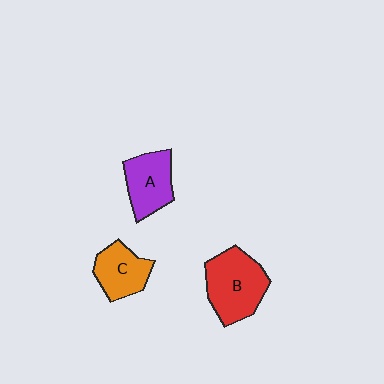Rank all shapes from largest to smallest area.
From largest to smallest: B (red), A (purple), C (orange).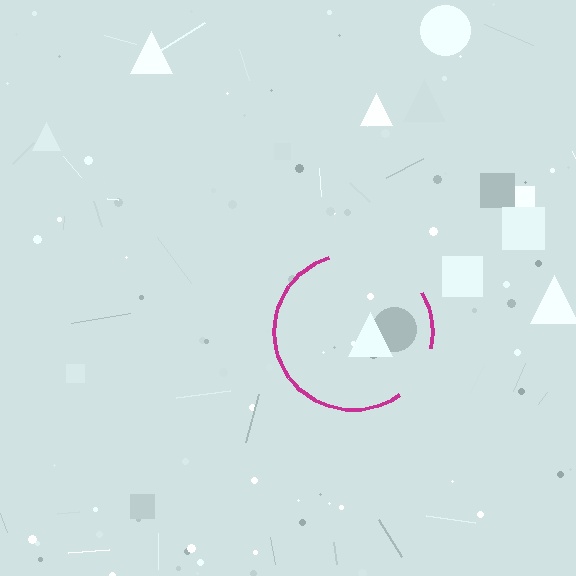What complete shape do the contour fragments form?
The contour fragments form a circle.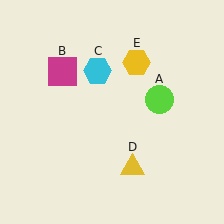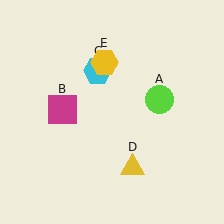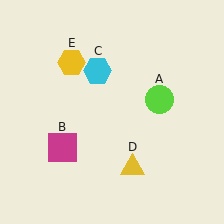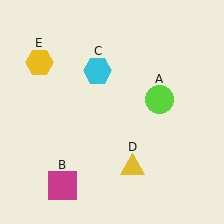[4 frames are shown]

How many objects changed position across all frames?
2 objects changed position: magenta square (object B), yellow hexagon (object E).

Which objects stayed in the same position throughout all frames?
Lime circle (object A) and cyan hexagon (object C) and yellow triangle (object D) remained stationary.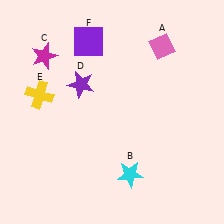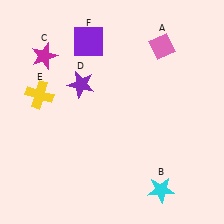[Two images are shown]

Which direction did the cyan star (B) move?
The cyan star (B) moved right.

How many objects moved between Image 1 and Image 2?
1 object moved between the two images.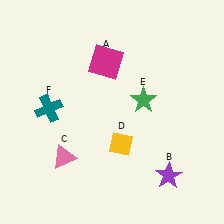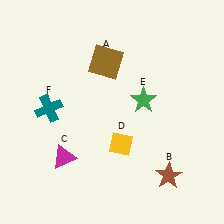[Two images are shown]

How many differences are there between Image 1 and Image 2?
There are 3 differences between the two images.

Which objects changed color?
A changed from magenta to brown. B changed from purple to brown. C changed from pink to magenta.